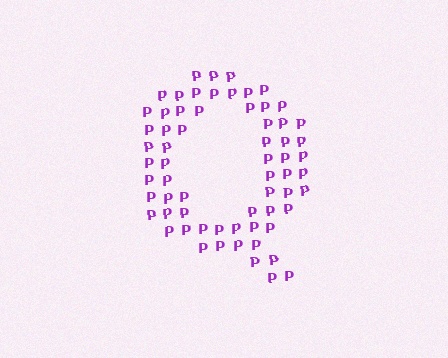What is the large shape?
The large shape is the letter Q.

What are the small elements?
The small elements are letter P's.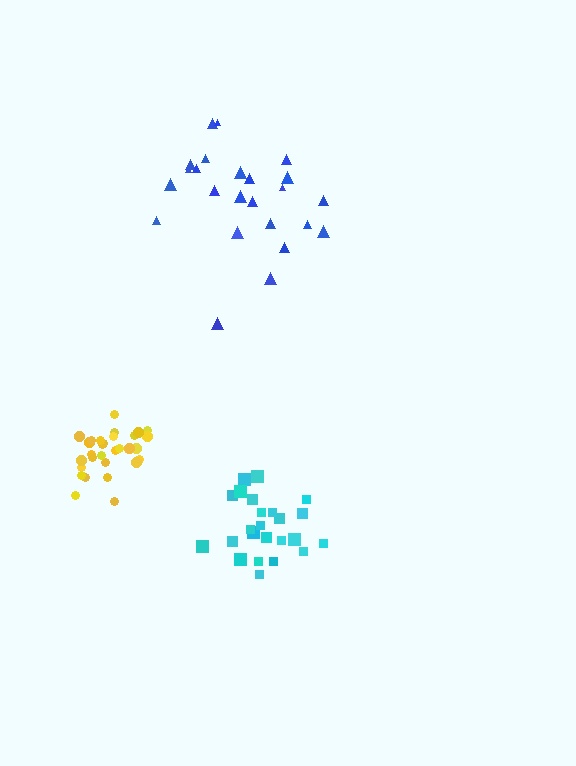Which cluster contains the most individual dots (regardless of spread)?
Yellow (31).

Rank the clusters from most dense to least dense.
yellow, cyan, blue.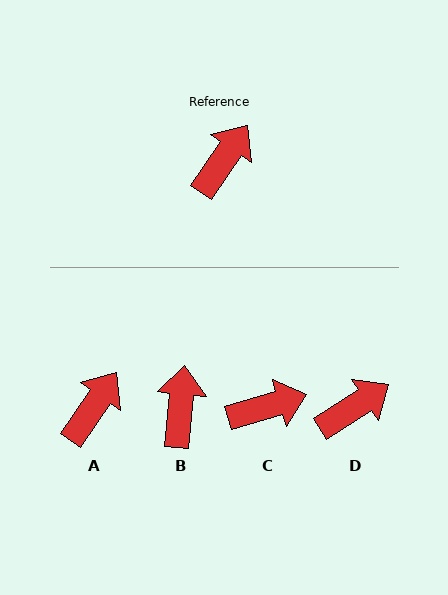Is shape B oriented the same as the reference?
No, it is off by about 29 degrees.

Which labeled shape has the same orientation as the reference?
A.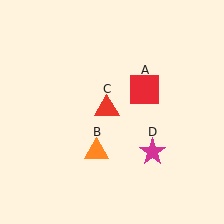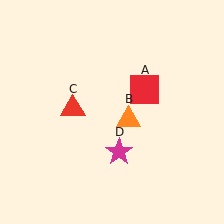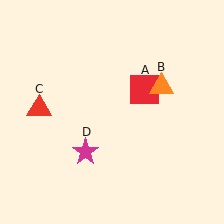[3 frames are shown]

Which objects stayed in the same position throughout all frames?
Red square (object A) remained stationary.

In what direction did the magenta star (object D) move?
The magenta star (object D) moved left.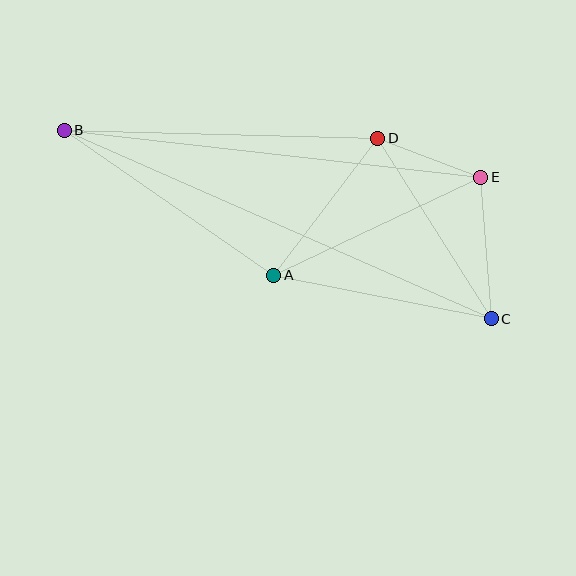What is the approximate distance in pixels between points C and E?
The distance between C and E is approximately 142 pixels.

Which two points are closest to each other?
Points D and E are closest to each other.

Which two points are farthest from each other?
Points B and C are farthest from each other.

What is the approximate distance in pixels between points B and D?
The distance between B and D is approximately 313 pixels.